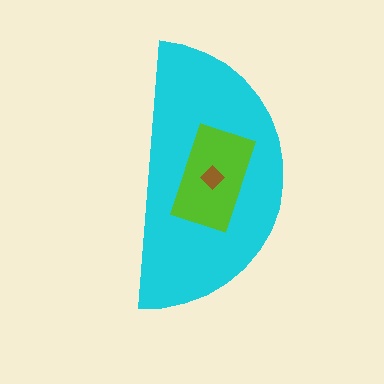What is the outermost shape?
The cyan semicircle.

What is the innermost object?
The brown diamond.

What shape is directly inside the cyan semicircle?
The lime rectangle.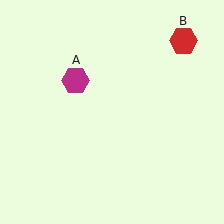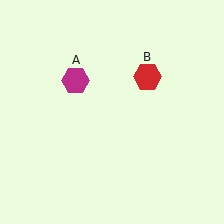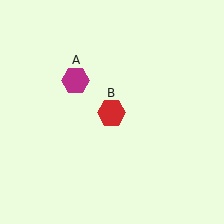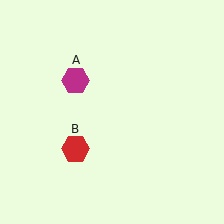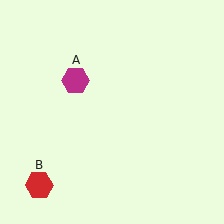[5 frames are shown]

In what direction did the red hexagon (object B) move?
The red hexagon (object B) moved down and to the left.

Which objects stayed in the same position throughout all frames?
Magenta hexagon (object A) remained stationary.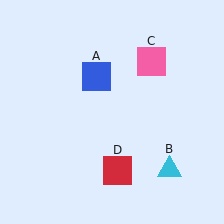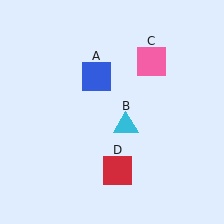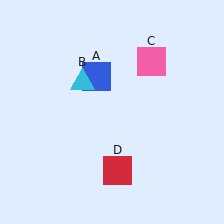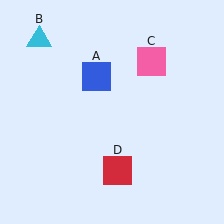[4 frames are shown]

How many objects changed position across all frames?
1 object changed position: cyan triangle (object B).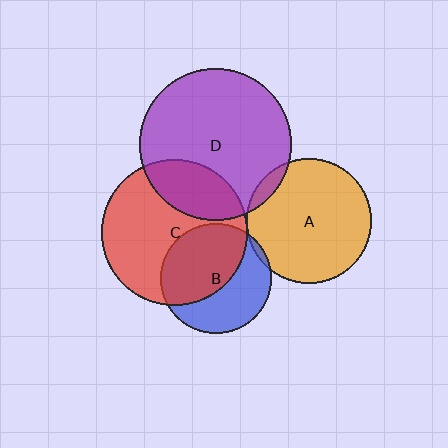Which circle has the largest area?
Circle D (purple).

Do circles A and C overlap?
Yes.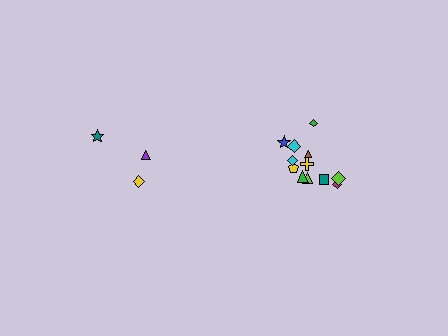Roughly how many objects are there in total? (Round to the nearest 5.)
Roughly 15 objects in total.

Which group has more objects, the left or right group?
The right group.